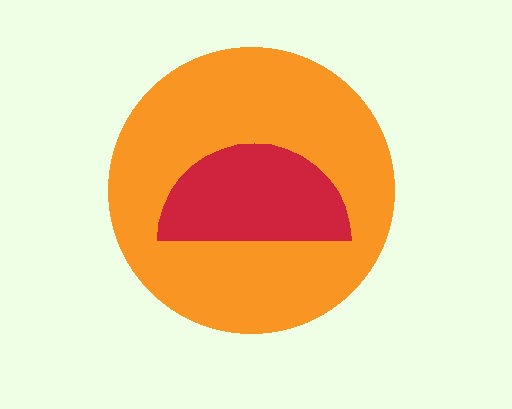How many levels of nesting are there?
2.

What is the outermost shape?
The orange circle.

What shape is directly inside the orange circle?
The red semicircle.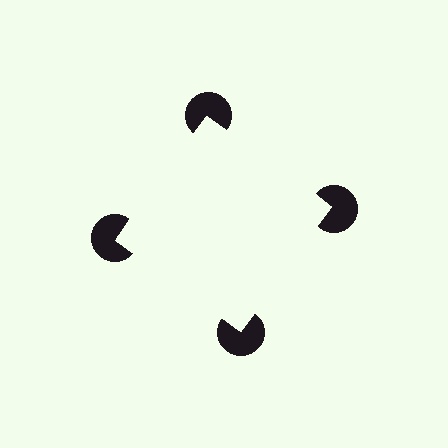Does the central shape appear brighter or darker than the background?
It typically appears slightly brighter than the background, even though no actual brightness change is drawn.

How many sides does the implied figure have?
4 sides.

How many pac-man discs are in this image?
There are 4 — one at each vertex of the illusory square.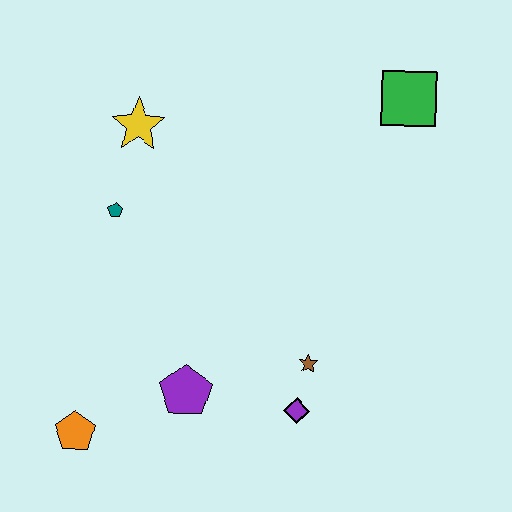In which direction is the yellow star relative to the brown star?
The yellow star is above the brown star.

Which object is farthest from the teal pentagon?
The green square is farthest from the teal pentagon.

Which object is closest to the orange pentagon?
The purple pentagon is closest to the orange pentagon.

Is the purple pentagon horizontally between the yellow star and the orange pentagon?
No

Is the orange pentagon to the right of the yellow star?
No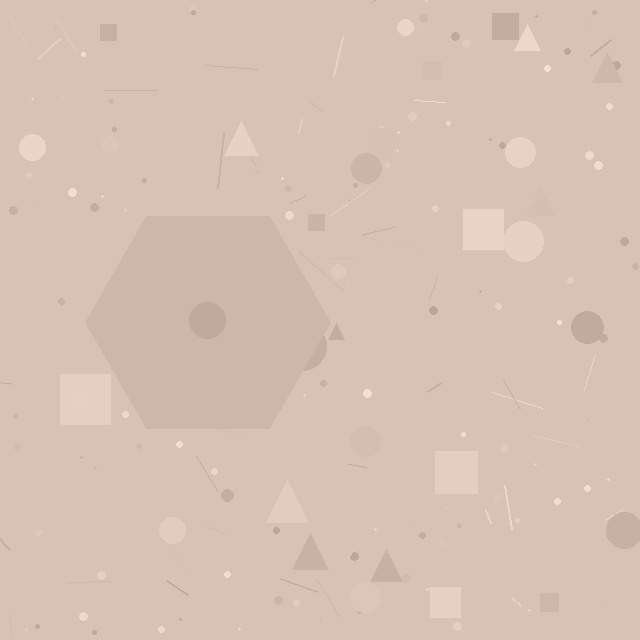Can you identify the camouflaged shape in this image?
The camouflaged shape is a hexagon.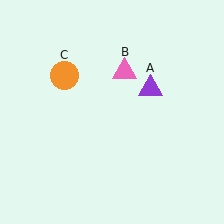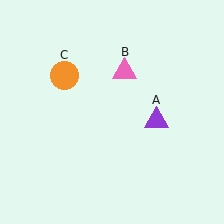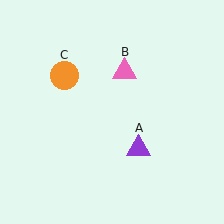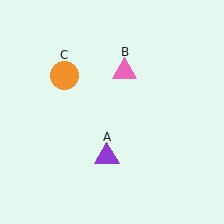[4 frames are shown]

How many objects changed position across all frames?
1 object changed position: purple triangle (object A).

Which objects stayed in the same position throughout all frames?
Pink triangle (object B) and orange circle (object C) remained stationary.